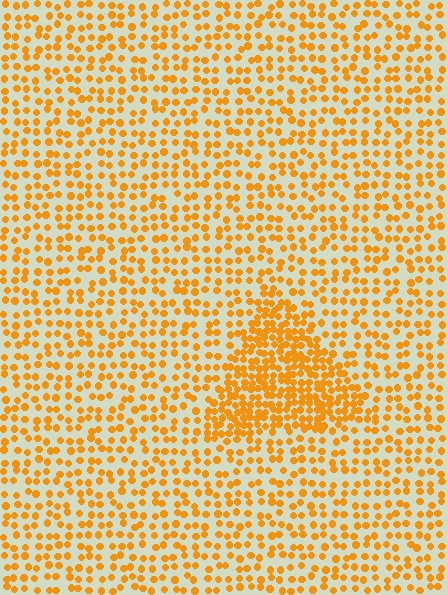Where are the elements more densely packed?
The elements are more densely packed inside the triangle boundary.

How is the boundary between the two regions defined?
The boundary is defined by a change in element density (approximately 2.1x ratio). All elements are the same color, size, and shape.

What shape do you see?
I see a triangle.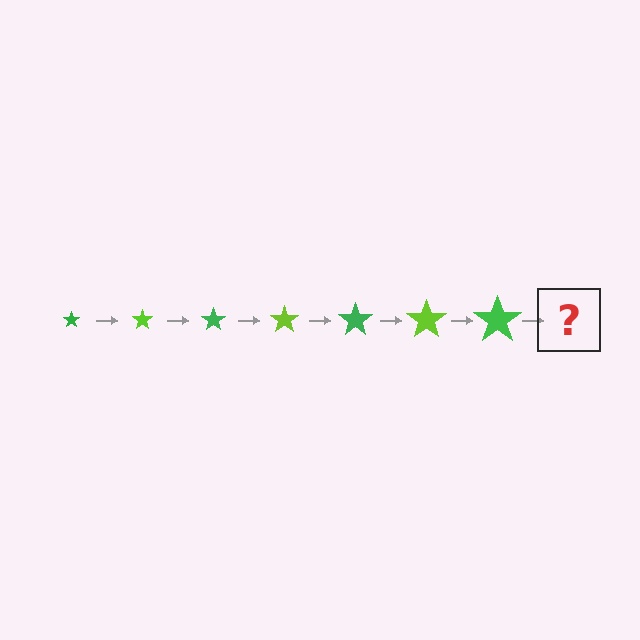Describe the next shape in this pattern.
It should be a lime star, larger than the previous one.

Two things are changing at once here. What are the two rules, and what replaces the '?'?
The two rules are that the star grows larger each step and the color cycles through green and lime. The '?' should be a lime star, larger than the previous one.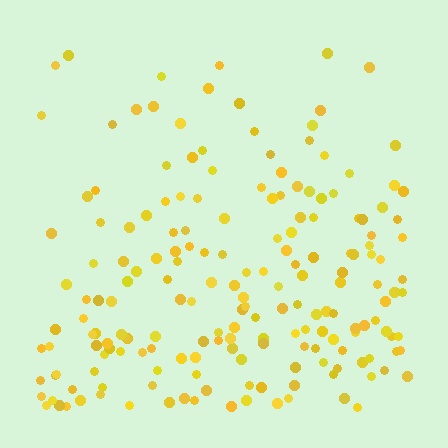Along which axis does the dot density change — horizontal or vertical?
Vertical.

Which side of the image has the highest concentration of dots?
The bottom.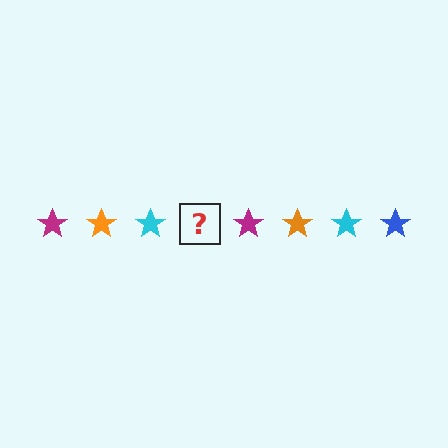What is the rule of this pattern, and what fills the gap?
The rule is that the pattern cycles through magenta, orange, cyan, blue stars. The gap should be filled with a blue star.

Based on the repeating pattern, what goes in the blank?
The blank should be a blue star.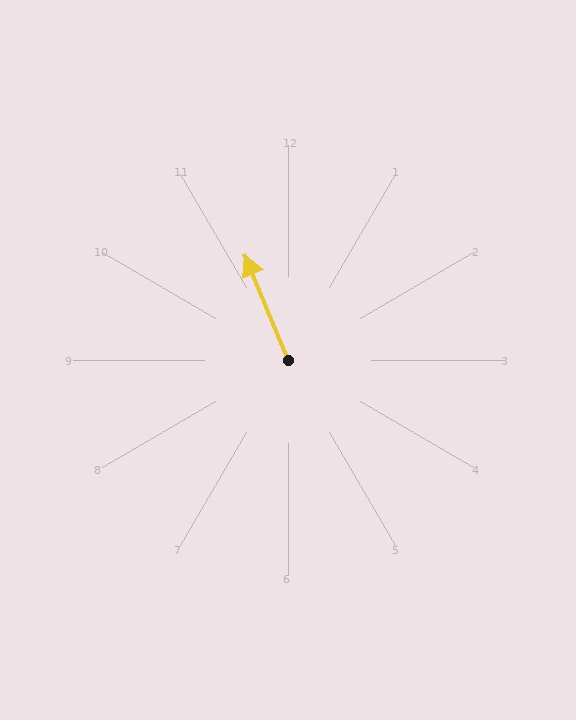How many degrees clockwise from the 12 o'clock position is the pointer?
Approximately 338 degrees.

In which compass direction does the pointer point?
North.